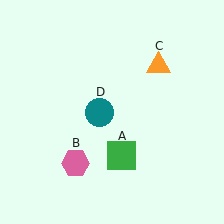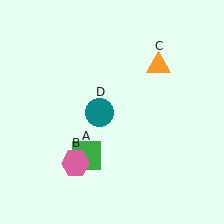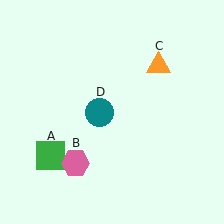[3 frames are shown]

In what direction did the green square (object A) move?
The green square (object A) moved left.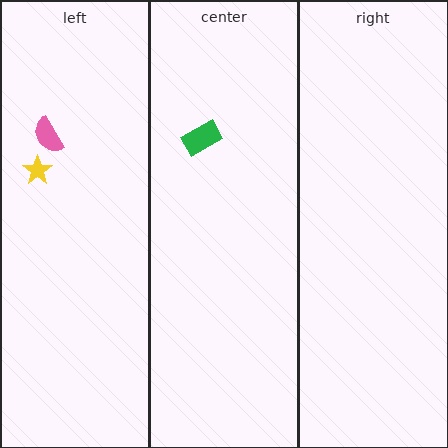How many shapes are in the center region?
1.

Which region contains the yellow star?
The left region.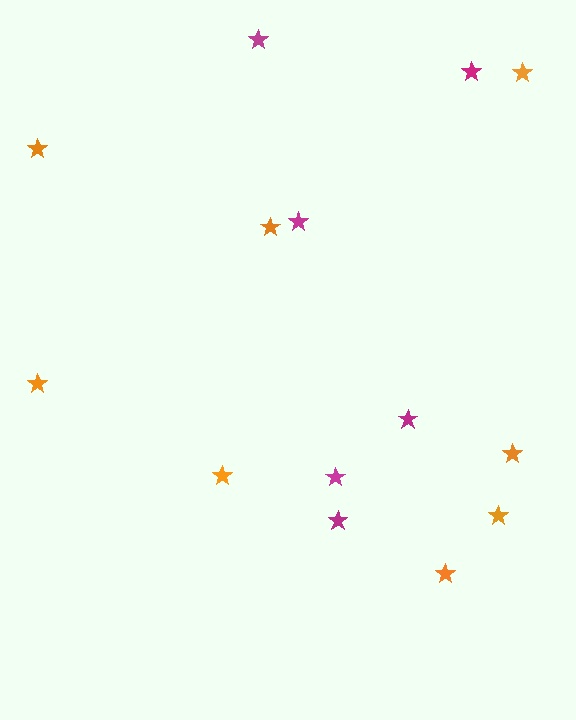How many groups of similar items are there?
There are 2 groups: one group of magenta stars (6) and one group of orange stars (8).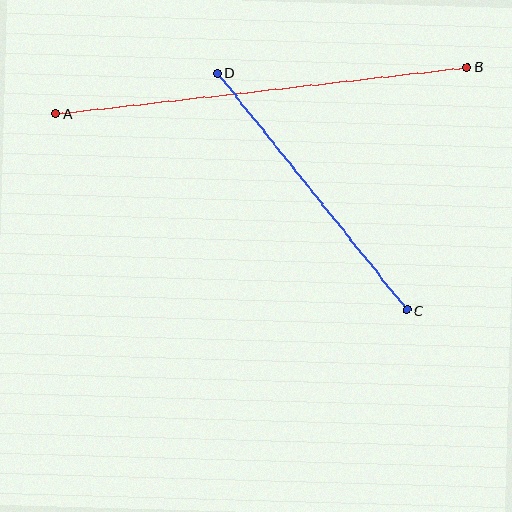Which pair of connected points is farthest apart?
Points A and B are farthest apart.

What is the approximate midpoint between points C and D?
The midpoint is at approximately (312, 191) pixels.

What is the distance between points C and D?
The distance is approximately 303 pixels.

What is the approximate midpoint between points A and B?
The midpoint is at approximately (261, 90) pixels.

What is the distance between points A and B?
The distance is approximately 414 pixels.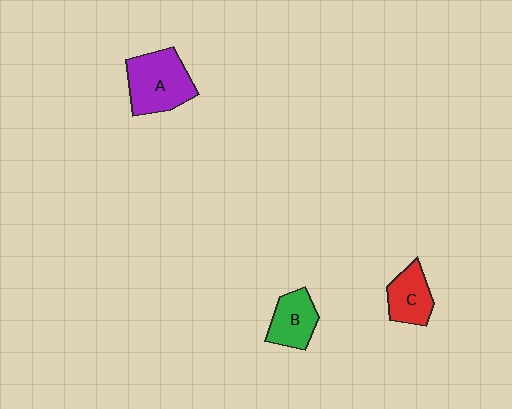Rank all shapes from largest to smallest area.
From largest to smallest: A (purple), B (green), C (red).